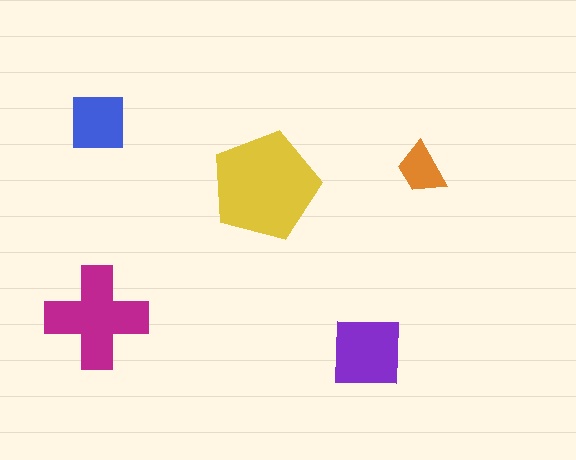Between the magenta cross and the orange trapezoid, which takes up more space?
The magenta cross.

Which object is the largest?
The yellow pentagon.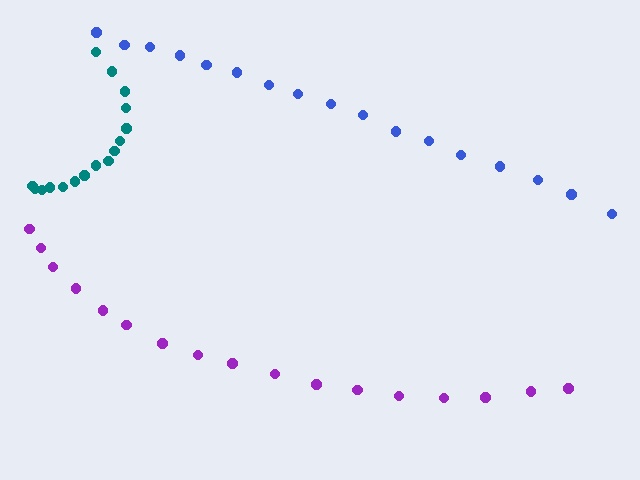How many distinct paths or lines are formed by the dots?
There are 3 distinct paths.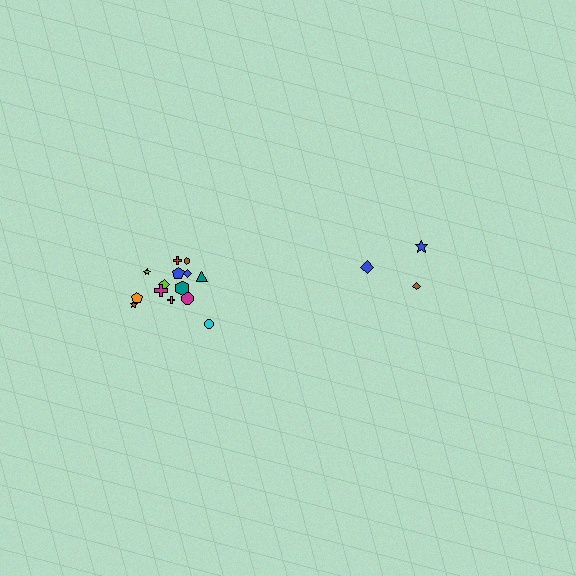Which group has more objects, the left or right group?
The left group.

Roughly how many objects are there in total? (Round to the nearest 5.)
Roughly 20 objects in total.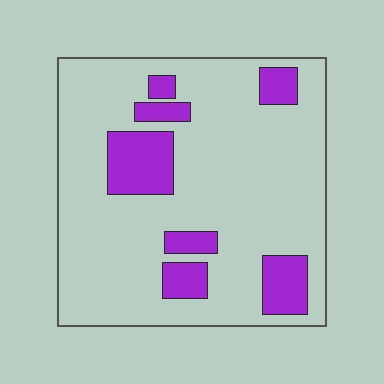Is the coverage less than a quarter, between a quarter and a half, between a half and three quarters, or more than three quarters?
Less than a quarter.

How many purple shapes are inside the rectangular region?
7.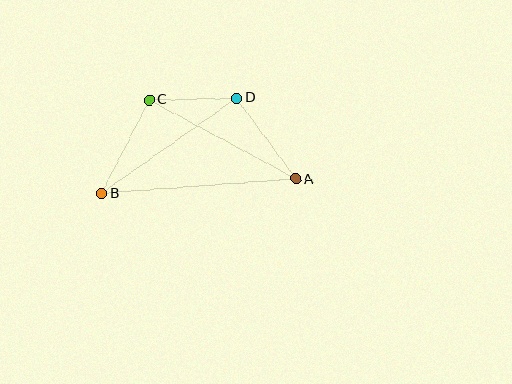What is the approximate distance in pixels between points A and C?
The distance between A and C is approximately 166 pixels.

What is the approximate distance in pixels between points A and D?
The distance between A and D is approximately 100 pixels.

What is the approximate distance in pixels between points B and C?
The distance between B and C is approximately 105 pixels.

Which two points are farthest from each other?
Points A and B are farthest from each other.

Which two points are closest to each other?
Points C and D are closest to each other.